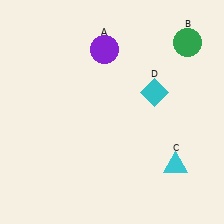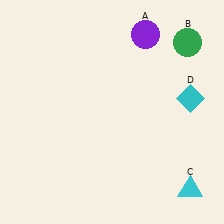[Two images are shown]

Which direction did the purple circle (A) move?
The purple circle (A) moved right.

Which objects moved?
The objects that moved are: the purple circle (A), the cyan triangle (C), the cyan diamond (D).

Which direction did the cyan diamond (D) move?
The cyan diamond (D) moved right.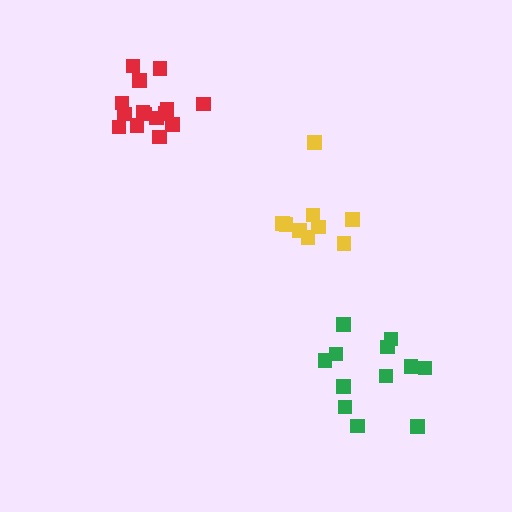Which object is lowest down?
The green cluster is bottommost.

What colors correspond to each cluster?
The clusters are colored: yellow, green, red.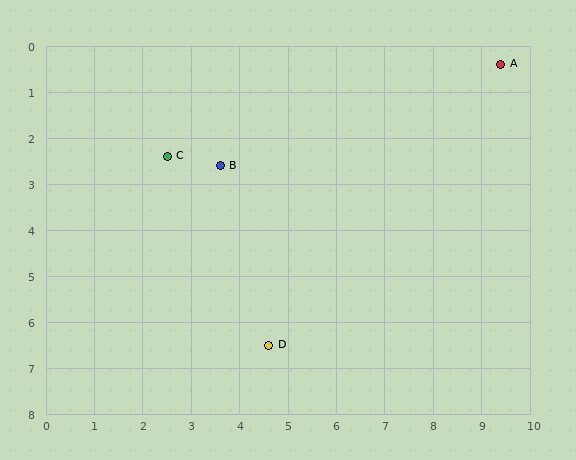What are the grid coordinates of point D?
Point D is at approximately (4.6, 6.5).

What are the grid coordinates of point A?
Point A is at approximately (9.4, 0.4).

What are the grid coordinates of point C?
Point C is at approximately (2.5, 2.4).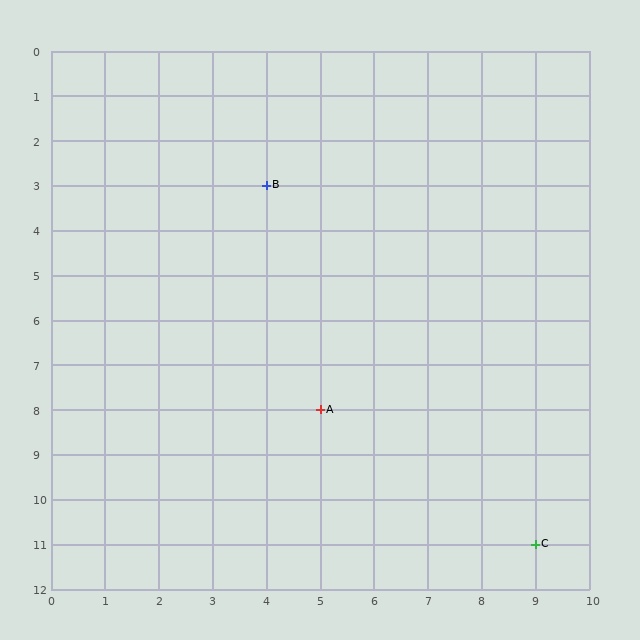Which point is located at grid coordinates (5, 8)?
Point A is at (5, 8).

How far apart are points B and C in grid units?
Points B and C are 5 columns and 8 rows apart (about 9.4 grid units diagonally).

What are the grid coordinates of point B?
Point B is at grid coordinates (4, 3).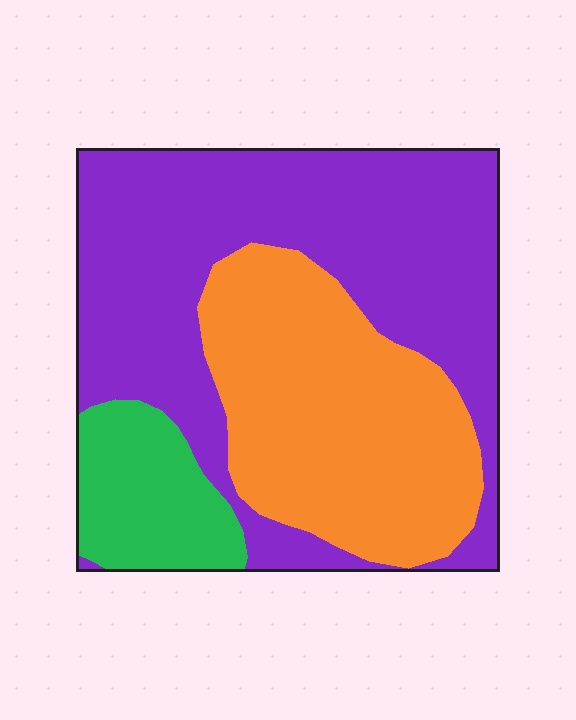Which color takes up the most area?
Purple, at roughly 55%.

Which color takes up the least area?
Green, at roughly 15%.